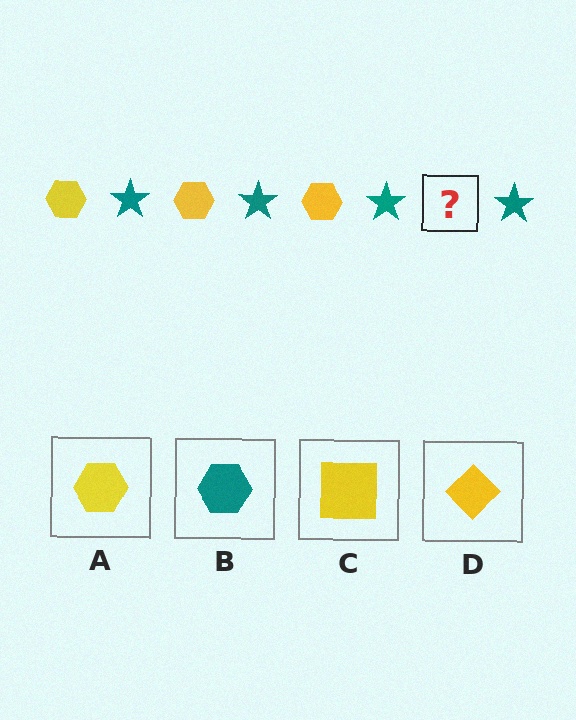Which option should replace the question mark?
Option A.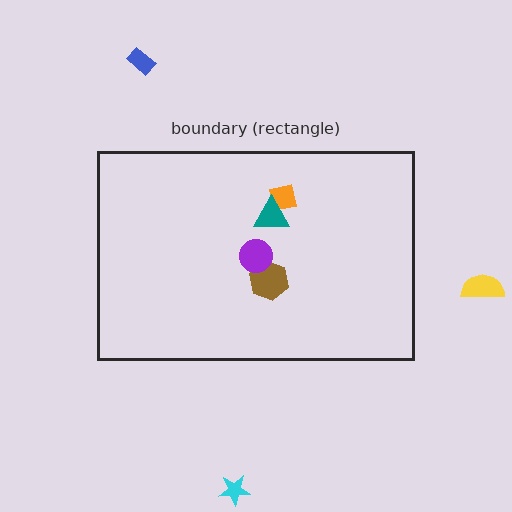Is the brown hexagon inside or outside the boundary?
Inside.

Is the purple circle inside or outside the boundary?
Inside.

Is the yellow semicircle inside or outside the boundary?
Outside.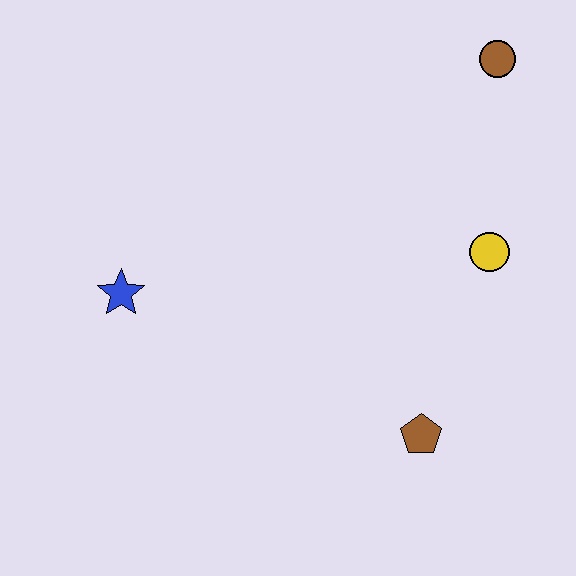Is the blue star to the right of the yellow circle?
No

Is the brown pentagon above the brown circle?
No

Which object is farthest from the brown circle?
The blue star is farthest from the brown circle.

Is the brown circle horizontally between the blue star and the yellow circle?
No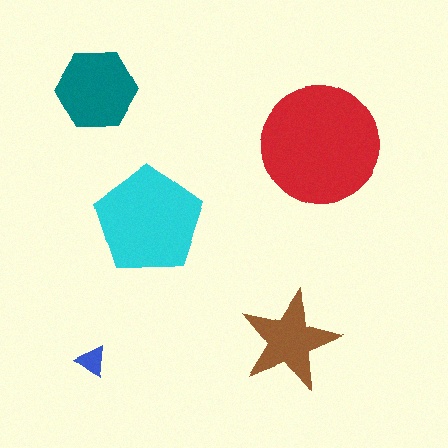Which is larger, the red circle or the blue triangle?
The red circle.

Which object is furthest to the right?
The red circle is rightmost.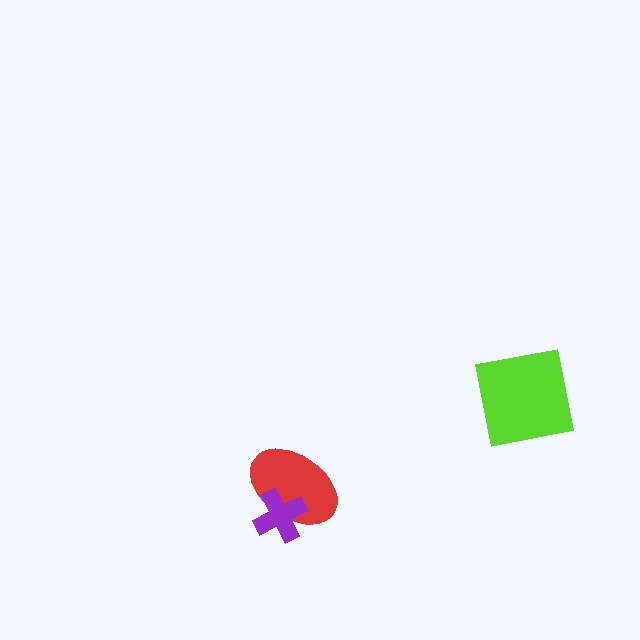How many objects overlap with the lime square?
0 objects overlap with the lime square.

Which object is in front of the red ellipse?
The purple cross is in front of the red ellipse.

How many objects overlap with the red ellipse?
1 object overlaps with the red ellipse.